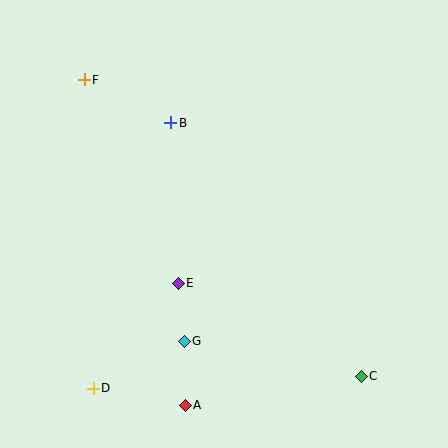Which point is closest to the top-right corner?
Point B is closest to the top-right corner.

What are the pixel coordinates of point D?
Point D is at (93, 388).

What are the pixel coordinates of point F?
Point F is at (84, 80).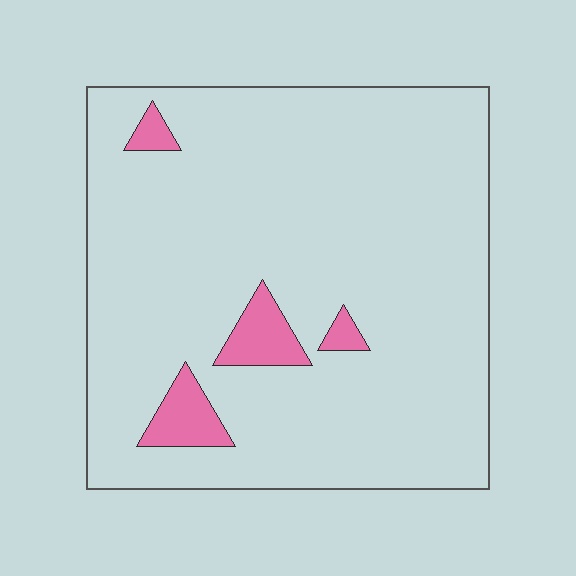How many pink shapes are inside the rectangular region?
4.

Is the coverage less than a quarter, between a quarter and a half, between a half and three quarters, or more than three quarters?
Less than a quarter.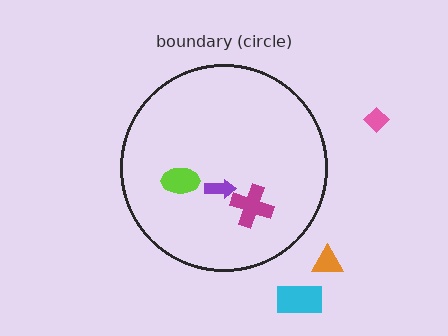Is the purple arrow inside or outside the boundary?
Inside.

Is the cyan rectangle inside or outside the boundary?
Outside.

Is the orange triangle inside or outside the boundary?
Outside.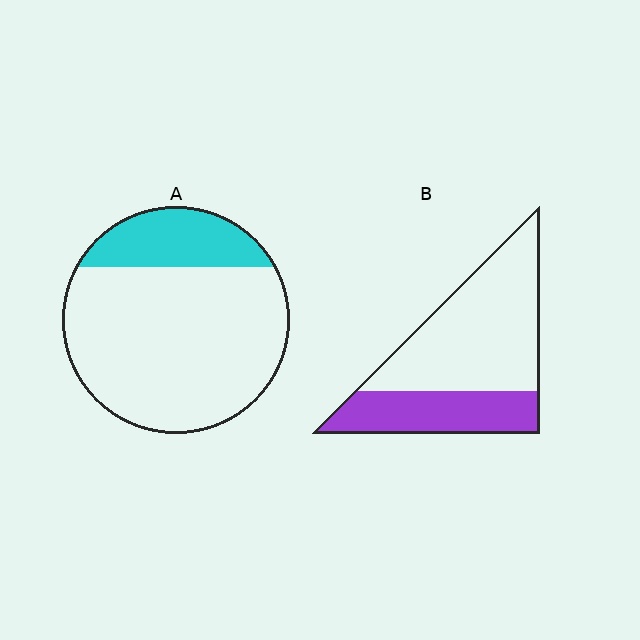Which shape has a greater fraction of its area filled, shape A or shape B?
Shape B.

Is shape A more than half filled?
No.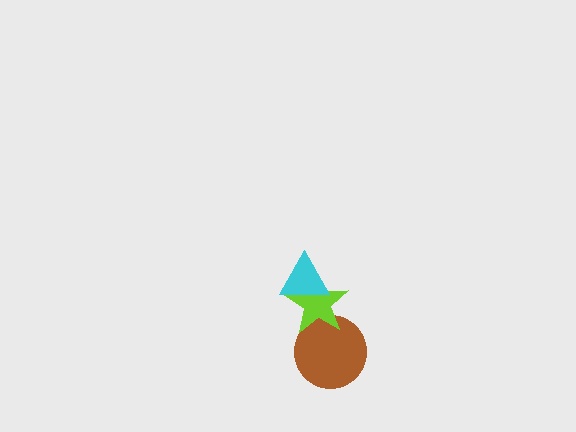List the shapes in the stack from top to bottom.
From top to bottom: the cyan triangle, the lime star, the brown circle.